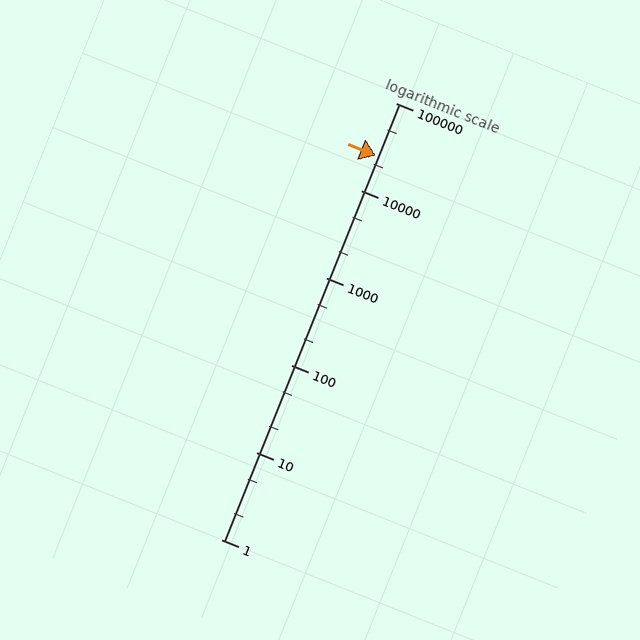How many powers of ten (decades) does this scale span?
The scale spans 5 decades, from 1 to 100000.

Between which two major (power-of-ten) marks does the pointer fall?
The pointer is between 10000 and 100000.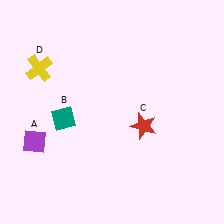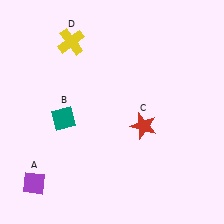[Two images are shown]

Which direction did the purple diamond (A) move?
The purple diamond (A) moved down.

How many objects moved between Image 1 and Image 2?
2 objects moved between the two images.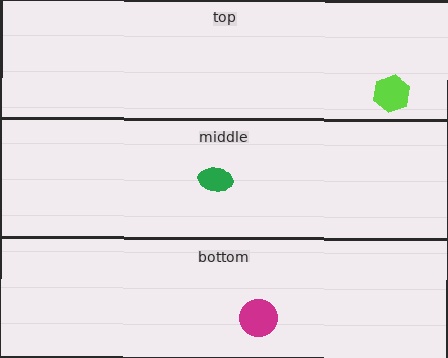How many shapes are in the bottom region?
1.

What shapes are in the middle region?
The green ellipse.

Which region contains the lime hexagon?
The top region.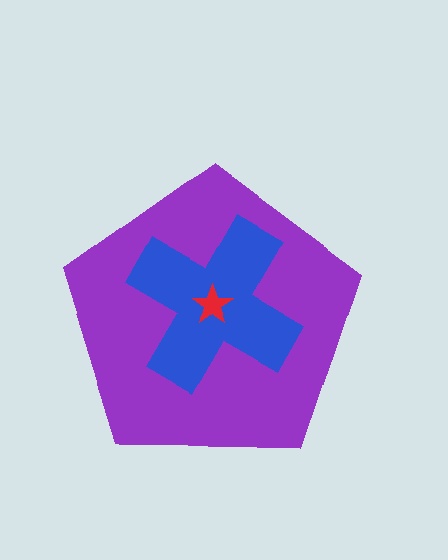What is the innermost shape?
The red star.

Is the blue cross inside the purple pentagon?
Yes.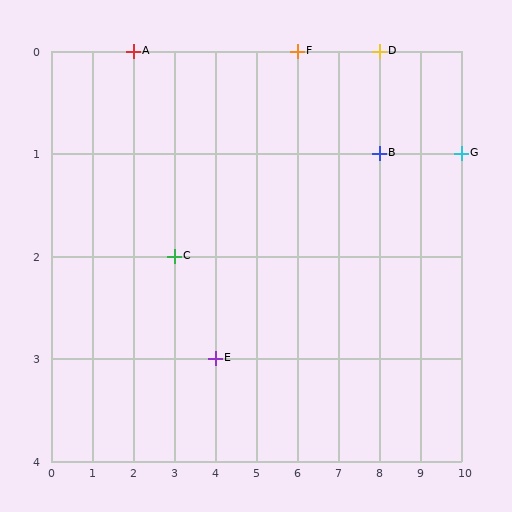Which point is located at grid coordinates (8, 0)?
Point D is at (8, 0).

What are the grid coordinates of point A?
Point A is at grid coordinates (2, 0).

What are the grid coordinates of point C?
Point C is at grid coordinates (3, 2).